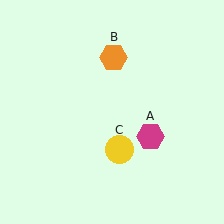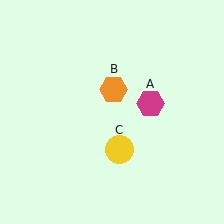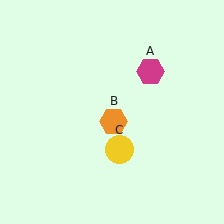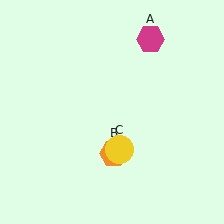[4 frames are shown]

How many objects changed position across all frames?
2 objects changed position: magenta hexagon (object A), orange hexagon (object B).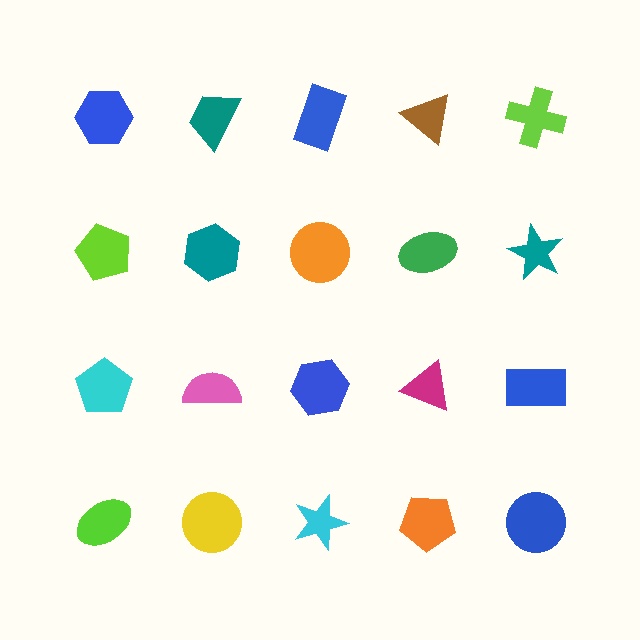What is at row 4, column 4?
An orange pentagon.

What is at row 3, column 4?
A magenta triangle.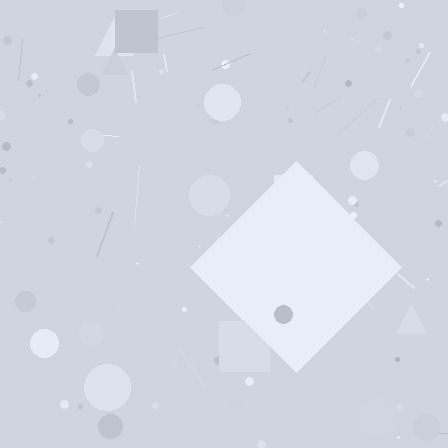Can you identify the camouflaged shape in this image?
The camouflaged shape is a diamond.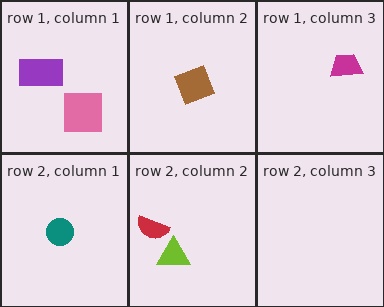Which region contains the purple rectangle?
The row 1, column 1 region.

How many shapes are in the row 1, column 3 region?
1.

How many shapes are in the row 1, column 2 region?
1.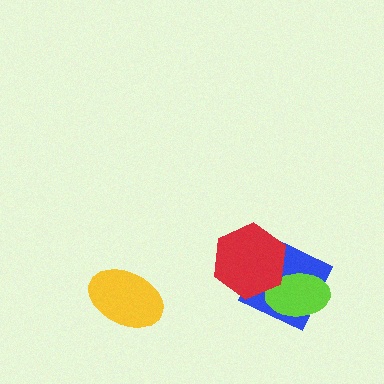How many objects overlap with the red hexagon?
2 objects overlap with the red hexagon.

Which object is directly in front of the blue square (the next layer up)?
The lime ellipse is directly in front of the blue square.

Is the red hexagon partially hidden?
No, no other shape covers it.